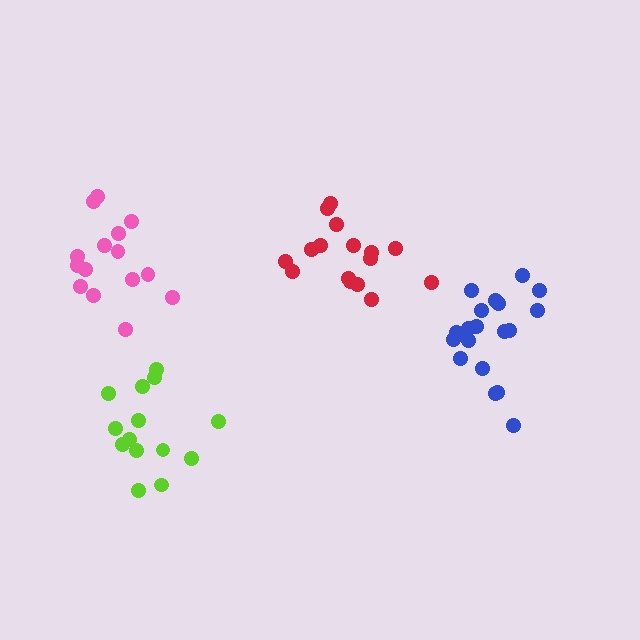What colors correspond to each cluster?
The clusters are colored: lime, pink, blue, red.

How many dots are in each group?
Group 1: 14 dots, Group 2: 15 dots, Group 3: 19 dots, Group 4: 16 dots (64 total).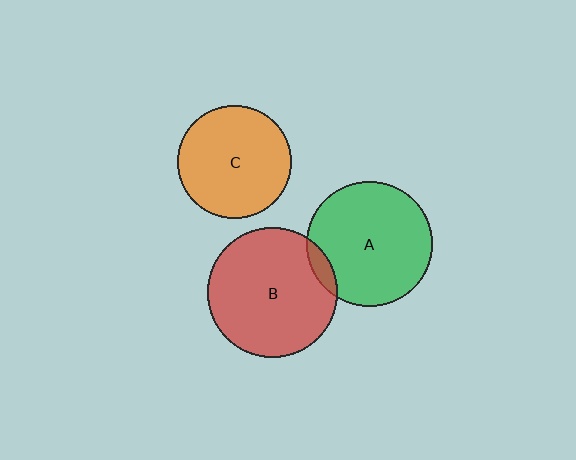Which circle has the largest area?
Circle B (red).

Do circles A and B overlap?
Yes.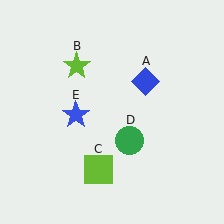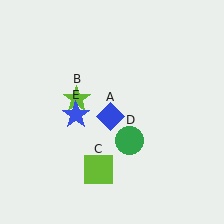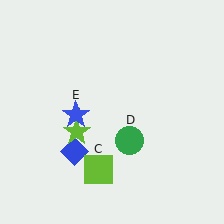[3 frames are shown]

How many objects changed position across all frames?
2 objects changed position: blue diamond (object A), lime star (object B).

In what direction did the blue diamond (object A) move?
The blue diamond (object A) moved down and to the left.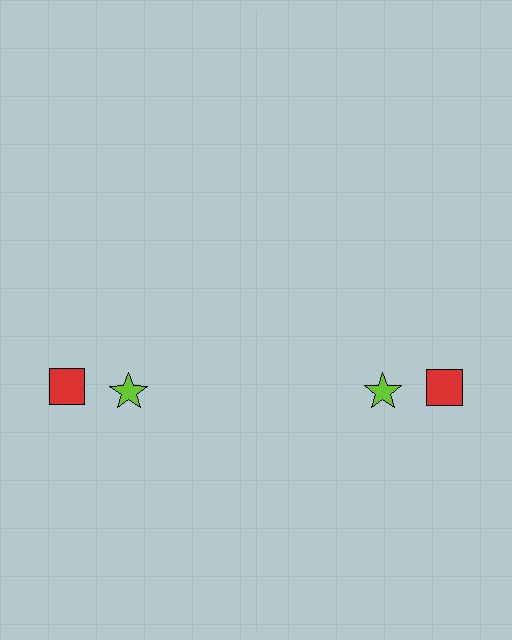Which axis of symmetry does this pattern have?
The pattern has a vertical axis of symmetry running through the center of the image.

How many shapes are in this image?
There are 4 shapes in this image.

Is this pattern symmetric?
Yes, this pattern has bilateral (reflection) symmetry.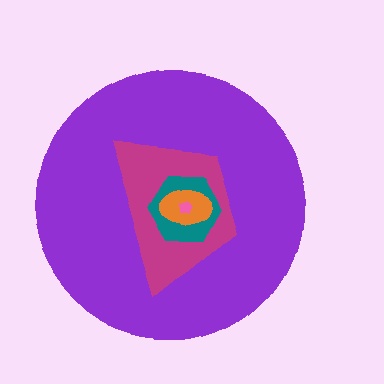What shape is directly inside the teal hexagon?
The orange ellipse.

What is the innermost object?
The pink pentagon.